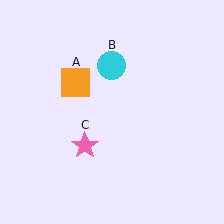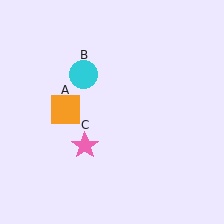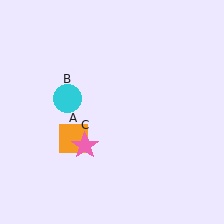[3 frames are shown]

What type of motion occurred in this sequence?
The orange square (object A), cyan circle (object B) rotated counterclockwise around the center of the scene.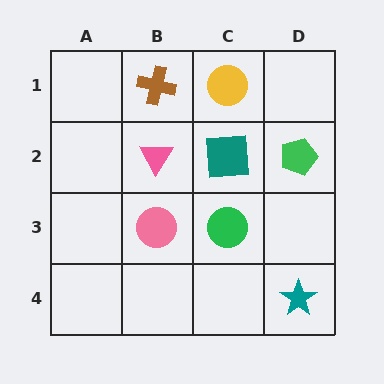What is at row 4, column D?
A teal star.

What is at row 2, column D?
A green pentagon.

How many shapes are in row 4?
1 shape.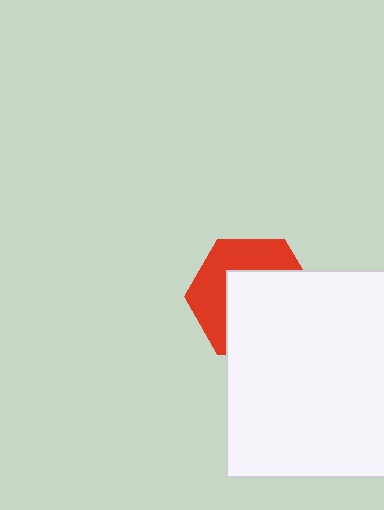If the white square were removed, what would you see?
You would see the complete red hexagon.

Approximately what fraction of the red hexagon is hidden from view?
Roughly 58% of the red hexagon is hidden behind the white square.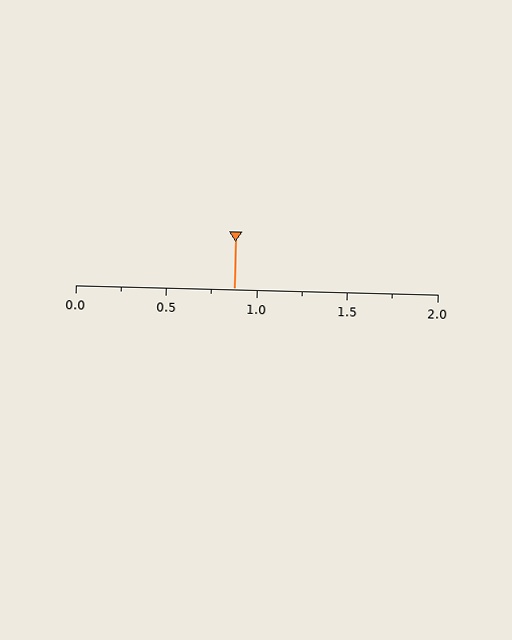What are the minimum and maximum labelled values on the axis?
The axis runs from 0.0 to 2.0.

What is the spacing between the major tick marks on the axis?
The major ticks are spaced 0.5 apart.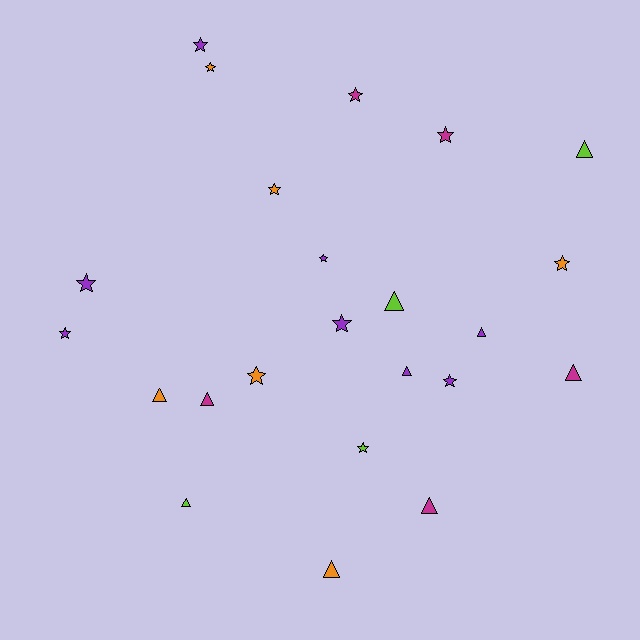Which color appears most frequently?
Purple, with 8 objects.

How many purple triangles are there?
There are 2 purple triangles.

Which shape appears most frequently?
Star, with 13 objects.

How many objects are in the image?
There are 23 objects.